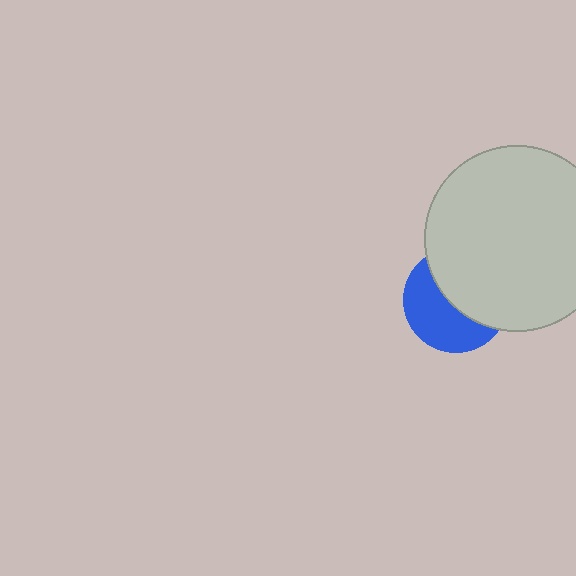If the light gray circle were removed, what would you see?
You would see the complete blue circle.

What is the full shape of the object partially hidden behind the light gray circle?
The partially hidden object is a blue circle.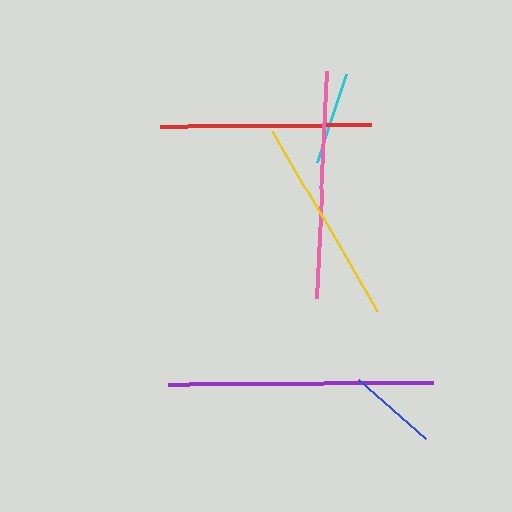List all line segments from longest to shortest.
From longest to shortest: purple, pink, red, yellow, cyan, blue.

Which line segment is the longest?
The purple line is the longest at approximately 265 pixels.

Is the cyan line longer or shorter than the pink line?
The pink line is longer than the cyan line.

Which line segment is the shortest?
The blue line is the shortest at approximately 90 pixels.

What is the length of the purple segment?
The purple segment is approximately 265 pixels long.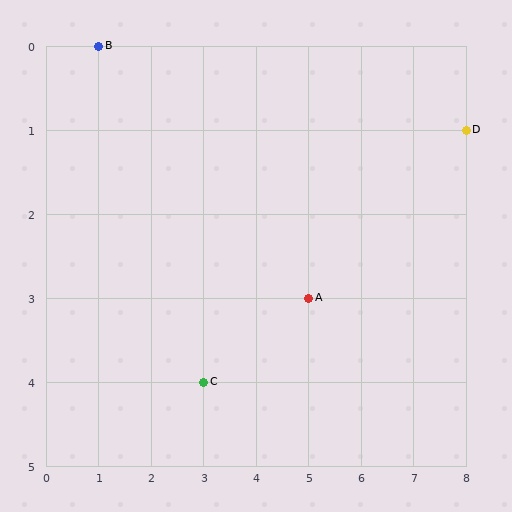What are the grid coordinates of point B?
Point B is at grid coordinates (1, 0).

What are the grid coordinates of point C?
Point C is at grid coordinates (3, 4).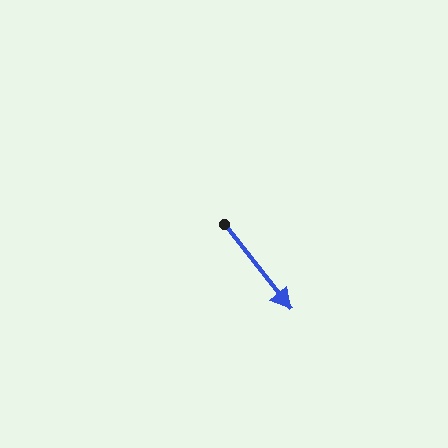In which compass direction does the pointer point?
Southeast.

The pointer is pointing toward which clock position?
Roughly 5 o'clock.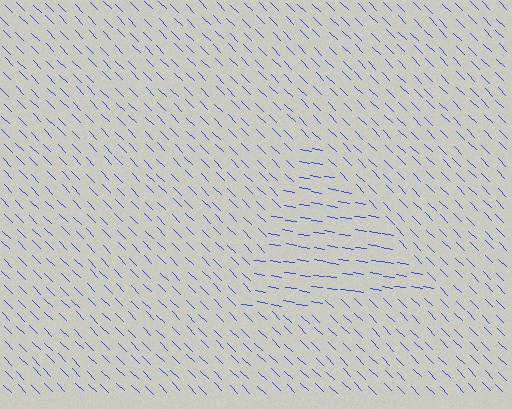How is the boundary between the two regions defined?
The boundary is defined purely by a change in line orientation (approximately 36 degrees difference). All lines are the same color and thickness.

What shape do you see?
I see a triangle.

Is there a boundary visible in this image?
Yes, there is a texture boundary formed by a change in line orientation.